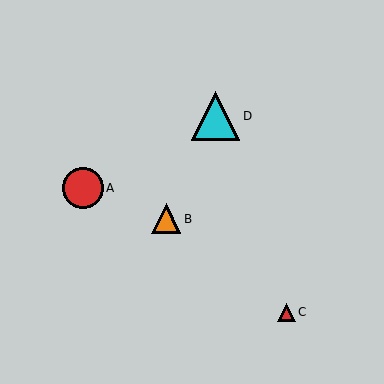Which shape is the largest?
The cyan triangle (labeled D) is the largest.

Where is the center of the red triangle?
The center of the red triangle is at (286, 312).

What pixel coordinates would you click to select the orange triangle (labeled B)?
Click at (166, 219) to select the orange triangle B.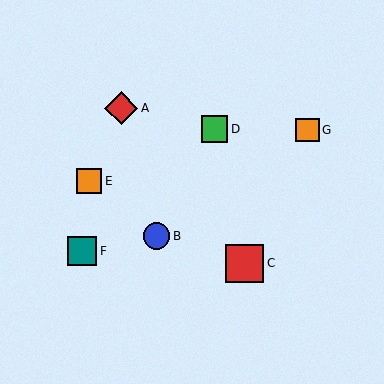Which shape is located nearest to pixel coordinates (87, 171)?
The orange square (labeled E) at (89, 181) is nearest to that location.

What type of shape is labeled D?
Shape D is a green square.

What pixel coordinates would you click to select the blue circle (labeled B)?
Click at (157, 236) to select the blue circle B.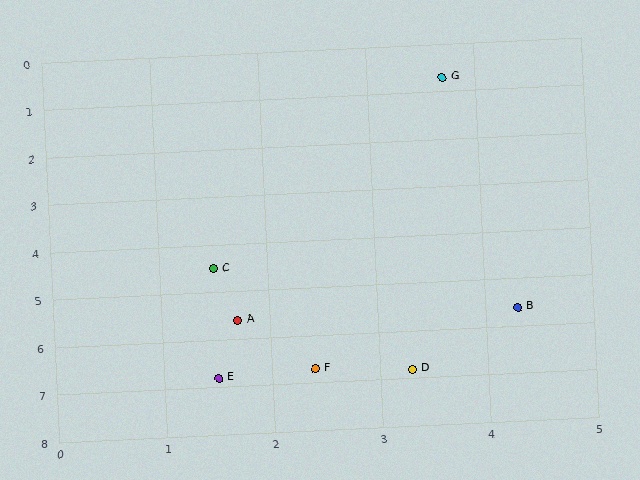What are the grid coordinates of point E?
Point E is at approximately (1.5, 6.8).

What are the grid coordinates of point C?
Point C is at approximately (1.5, 4.5).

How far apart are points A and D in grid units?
Points A and D are about 2.0 grid units apart.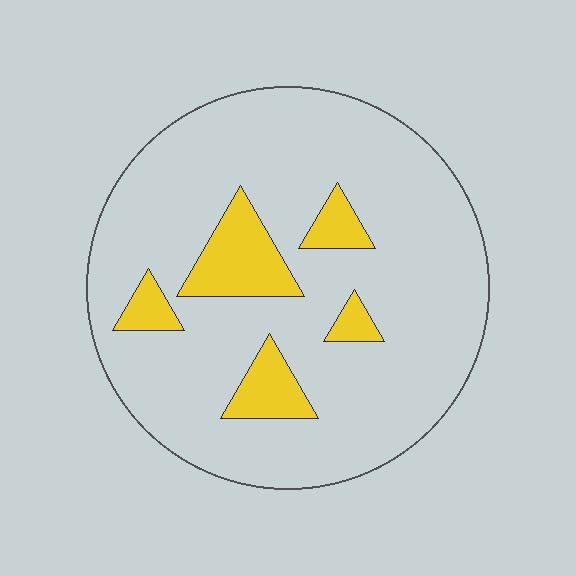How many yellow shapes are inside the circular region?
5.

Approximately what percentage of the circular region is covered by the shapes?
Approximately 15%.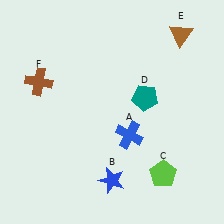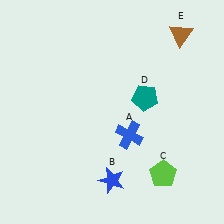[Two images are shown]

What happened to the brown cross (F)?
The brown cross (F) was removed in Image 2. It was in the top-left area of Image 1.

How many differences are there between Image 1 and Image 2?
There is 1 difference between the two images.